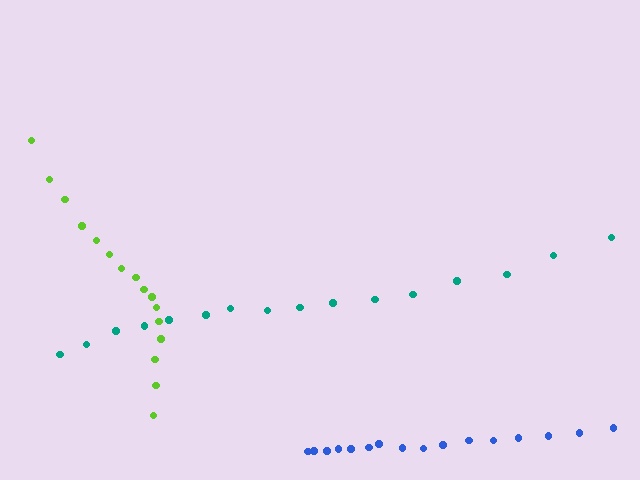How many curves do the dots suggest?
There are 3 distinct paths.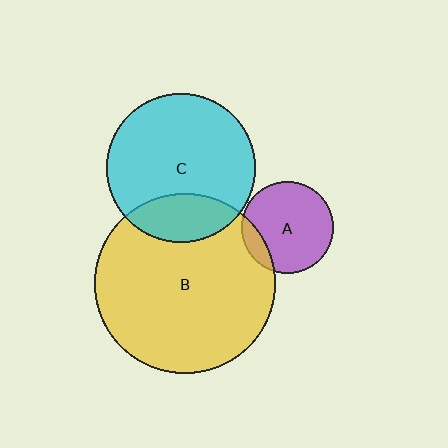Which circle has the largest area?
Circle B (yellow).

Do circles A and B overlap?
Yes.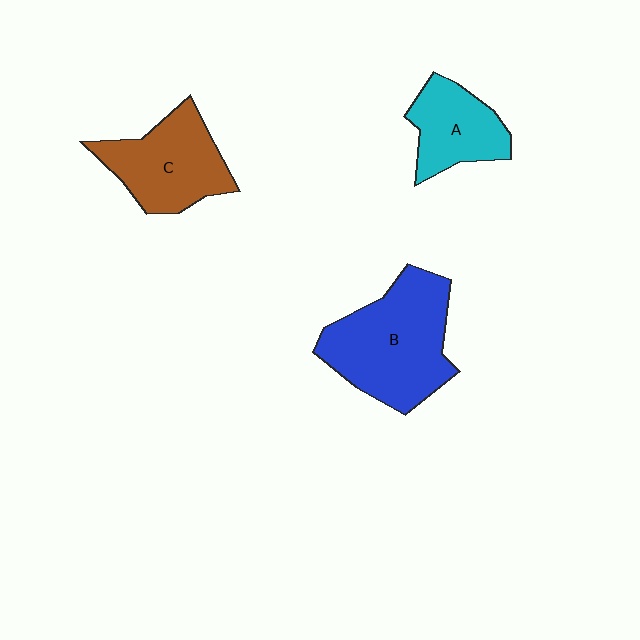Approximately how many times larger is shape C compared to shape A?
Approximately 1.3 times.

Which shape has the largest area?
Shape B (blue).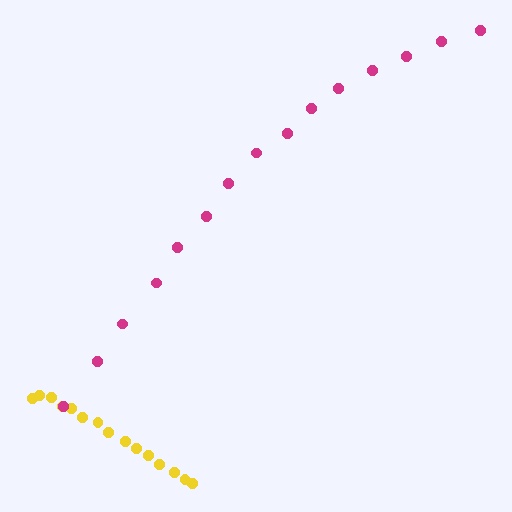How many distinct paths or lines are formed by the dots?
There are 2 distinct paths.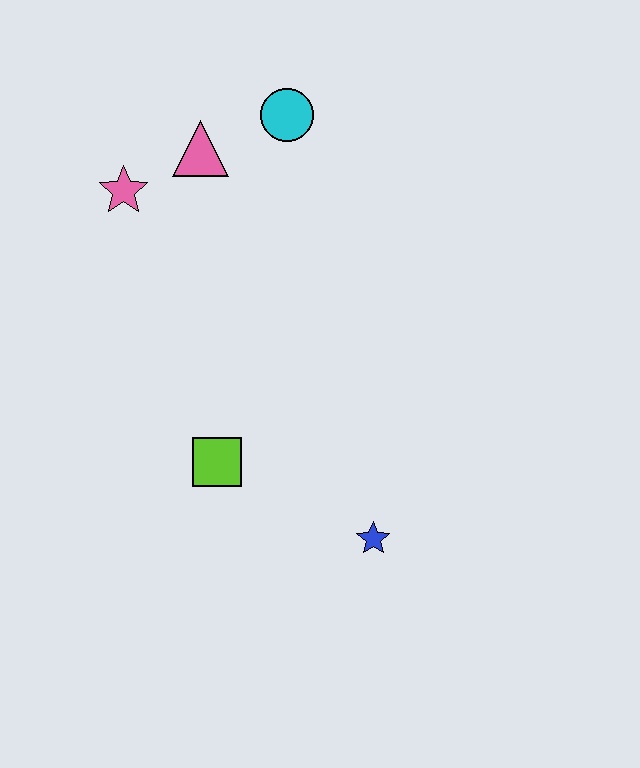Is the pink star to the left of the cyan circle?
Yes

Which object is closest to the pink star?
The pink triangle is closest to the pink star.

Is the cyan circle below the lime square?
No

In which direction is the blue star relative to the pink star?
The blue star is below the pink star.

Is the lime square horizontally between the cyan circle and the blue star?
No